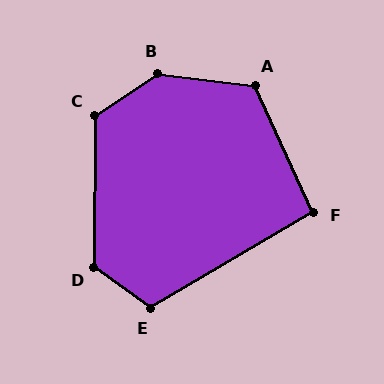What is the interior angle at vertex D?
Approximately 126 degrees (obtuse).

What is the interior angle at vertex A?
Approximately 122 degrees (obtuse).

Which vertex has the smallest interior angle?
F, at approximately 96 degrees.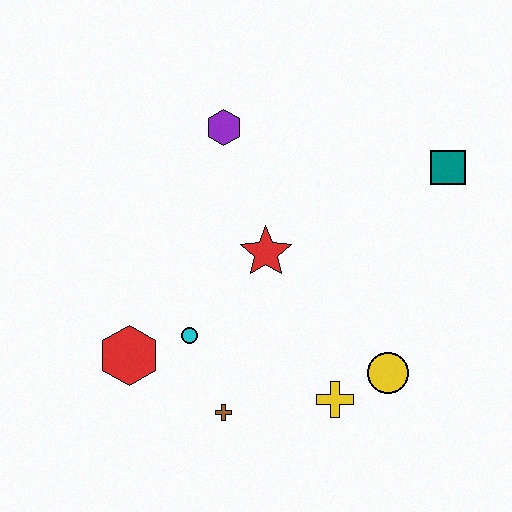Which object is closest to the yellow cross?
The yellow circle is closest to the yellow cross.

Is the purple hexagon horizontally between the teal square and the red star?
No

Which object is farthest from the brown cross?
The teal square is farthest from the brown cross.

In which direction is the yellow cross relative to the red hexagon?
The yellow cross is to the right of the red hexagon.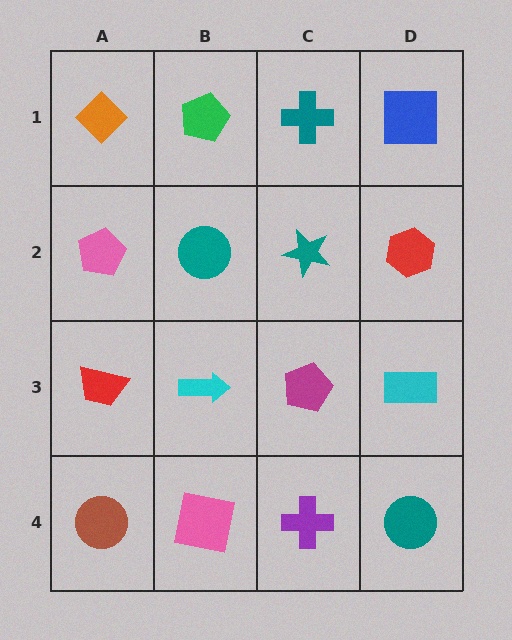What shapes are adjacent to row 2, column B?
A green pentagon (row 1, column B), a cyan arrow (row 3, column B), a pink pentagon (row 2, column A), a teal star (row 2, column C).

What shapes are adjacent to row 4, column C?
A magenta pentagon (row 3, column C), a pink square (row 4, column B), a teal circle (row 4, column D).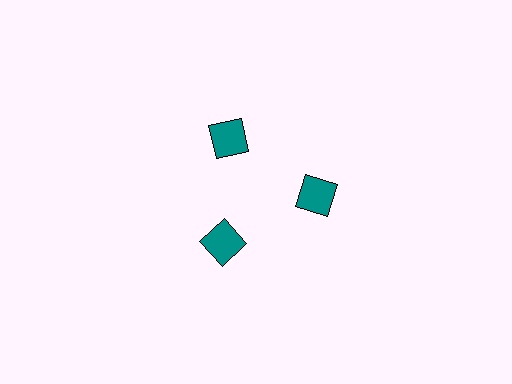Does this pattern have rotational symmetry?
Yes, this pattern has 3-fold rotational symmetry. It looks the same after rotating 120 degrees around the center.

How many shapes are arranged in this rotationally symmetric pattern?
There are 3 shapes, arranged in 3 groups of 1.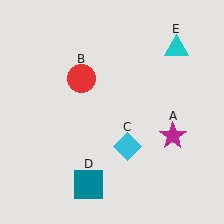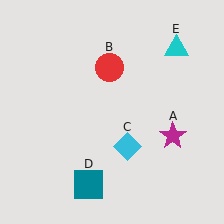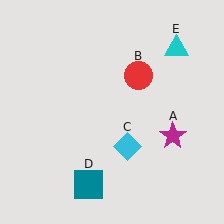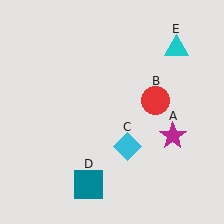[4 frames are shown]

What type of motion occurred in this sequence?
The red circle (object B) rotated clockwise around the center of the scene.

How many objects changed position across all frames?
1 object changed position: red circle (object B).